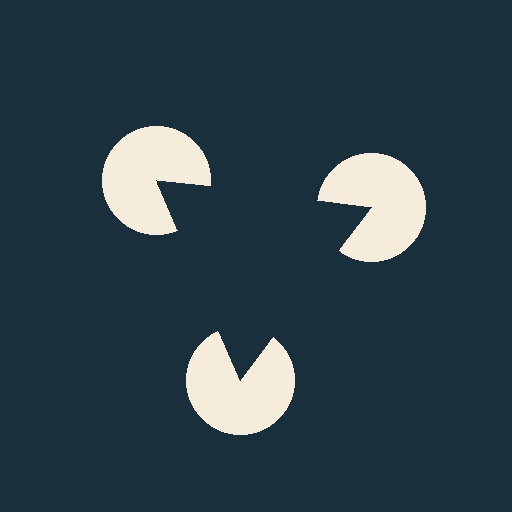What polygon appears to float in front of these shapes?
An illusory triangle — its edges are inferred from the aligned wedge cuts in the pac-man discs, not physically drawn.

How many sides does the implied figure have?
3 sides.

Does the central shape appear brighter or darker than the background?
It typically appears slightly darker than the background, even though no actual brightness change is drawn.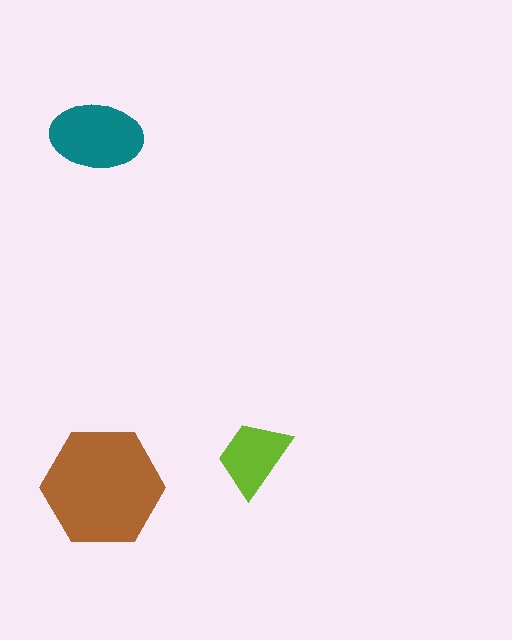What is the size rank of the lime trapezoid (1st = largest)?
3rd.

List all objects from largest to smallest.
The brown hexagon, the teal ellipse, the lime trapezoid.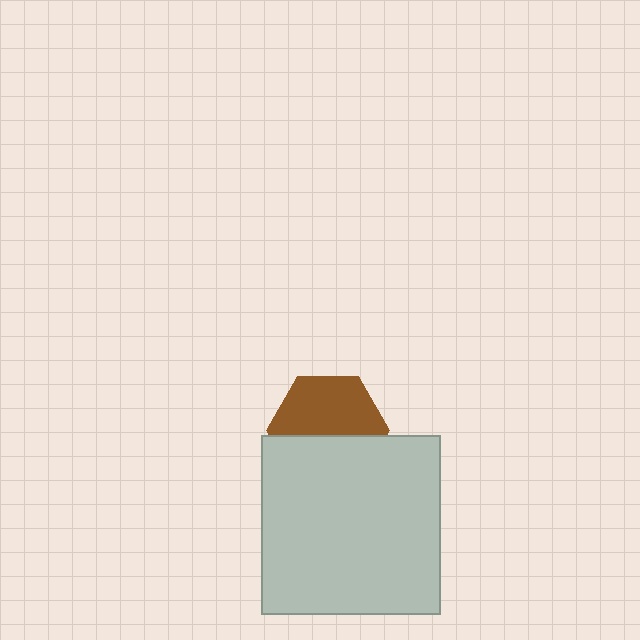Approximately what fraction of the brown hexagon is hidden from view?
Roughly 43% of the brown hexagon is hidden behind the light gray square.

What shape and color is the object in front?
The object in front is a light gray square.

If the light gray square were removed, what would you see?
You would see the complete brown hexagon.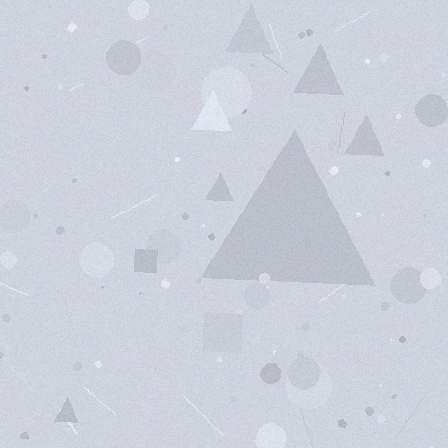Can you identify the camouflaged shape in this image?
The camouflaged shape is a triangle.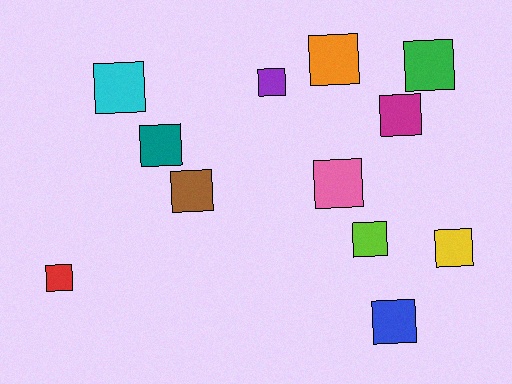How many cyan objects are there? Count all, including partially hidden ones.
There is 1 cyan object.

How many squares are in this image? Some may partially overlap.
There are 12 squares.